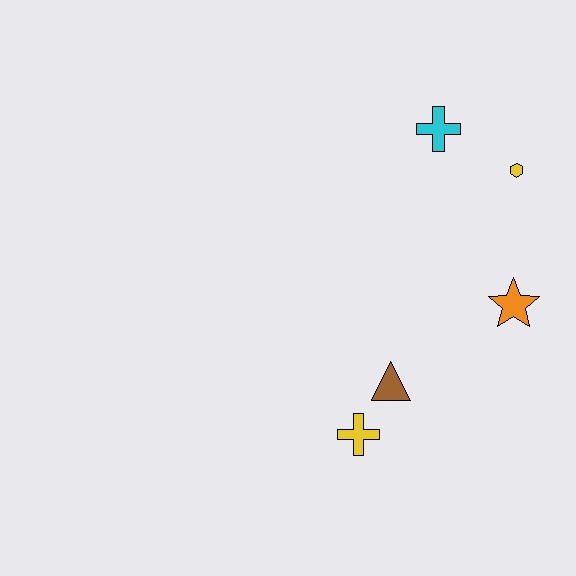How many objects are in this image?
There are 5 objects.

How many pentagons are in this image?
There are no pentagons.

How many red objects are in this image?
There are no red objects.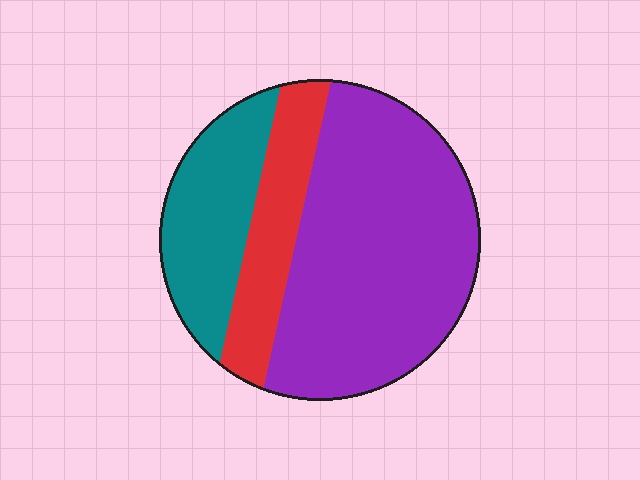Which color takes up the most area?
Purple, at roughly 60%.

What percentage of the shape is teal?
Teal takes up about one quarter (1/4) of the shape.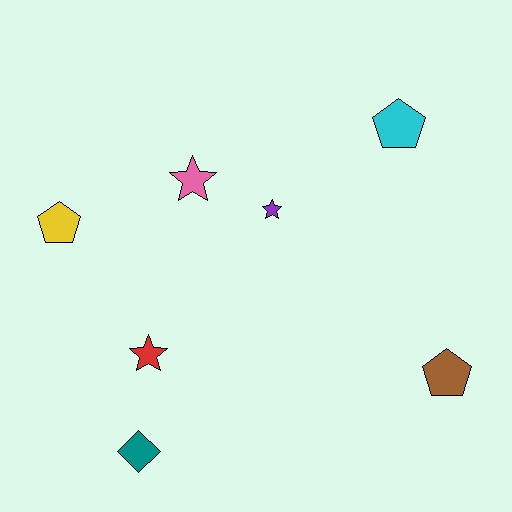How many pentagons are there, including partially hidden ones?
There are 3 pentagons.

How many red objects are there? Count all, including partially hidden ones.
There is 1 red object.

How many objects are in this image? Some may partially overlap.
There are 7 objects.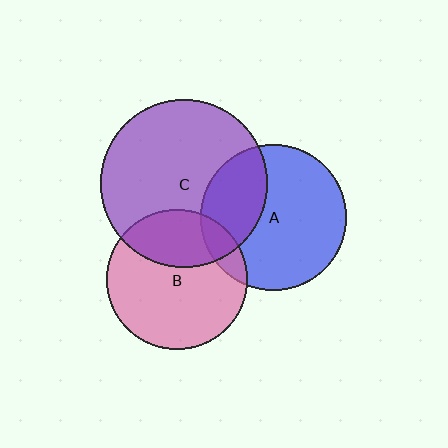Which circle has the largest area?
Circle C (purple).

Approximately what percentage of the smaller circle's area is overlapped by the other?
Approximately 30%.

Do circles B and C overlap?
Yes.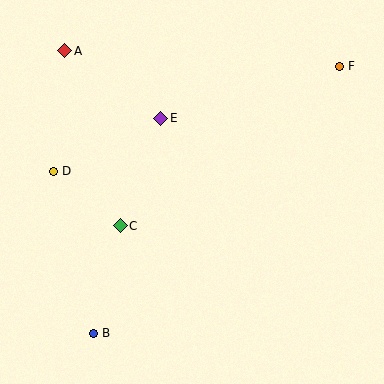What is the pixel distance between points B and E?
The distance between B and E is 225 pixels.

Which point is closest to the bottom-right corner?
Point B is closest to the bottom-right corner.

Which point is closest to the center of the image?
Point C at (120, 226) is closest to the center.